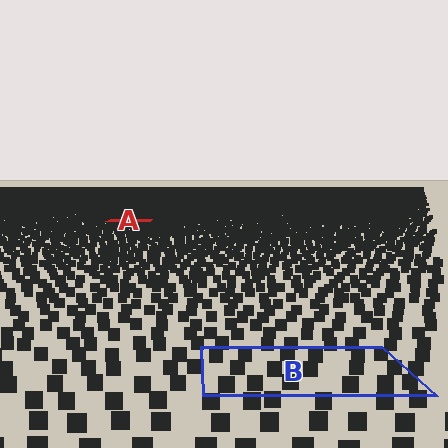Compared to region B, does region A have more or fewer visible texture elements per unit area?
Region A has more texture elements per unit area — they are packed more densely because it is farther away.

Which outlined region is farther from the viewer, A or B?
Region A is farther from the viewer — the texture elements inside it appear smaller and more densely packed.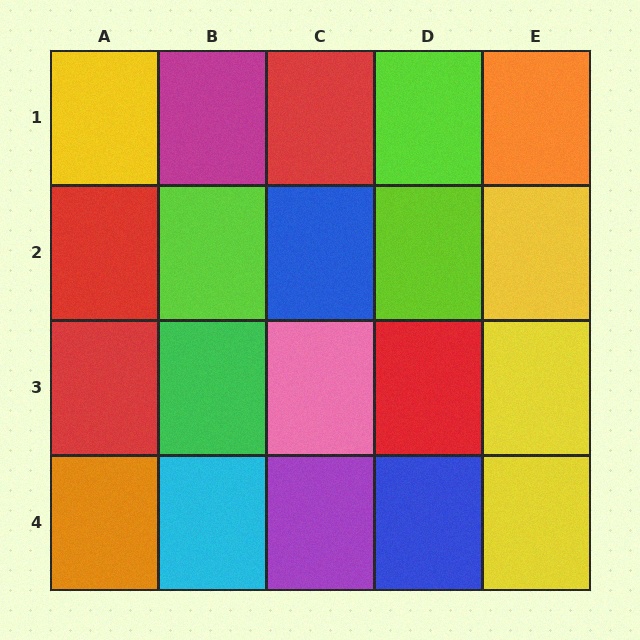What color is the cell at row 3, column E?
Yellow.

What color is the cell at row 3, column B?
Green.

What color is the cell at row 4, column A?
Orange.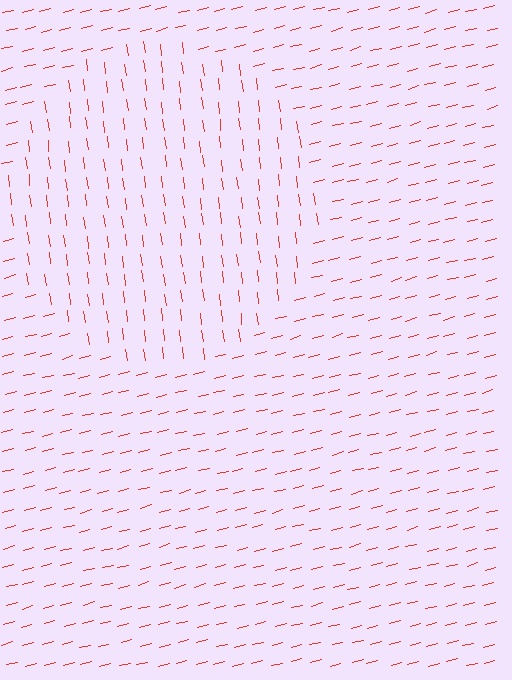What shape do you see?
I see a circle.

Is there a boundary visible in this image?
Yes, there is a texture boundary formed by a change in line orientation.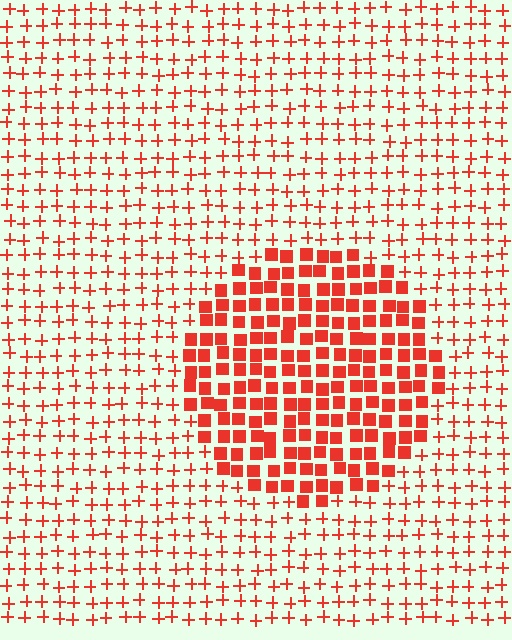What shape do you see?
I see a circle.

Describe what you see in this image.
The image is filled with small red elements arranged in a uniform grid. A circle-shaped region contains squares, while the surrounding area contains plus signs. The boundary is defined purely by the change in element shape.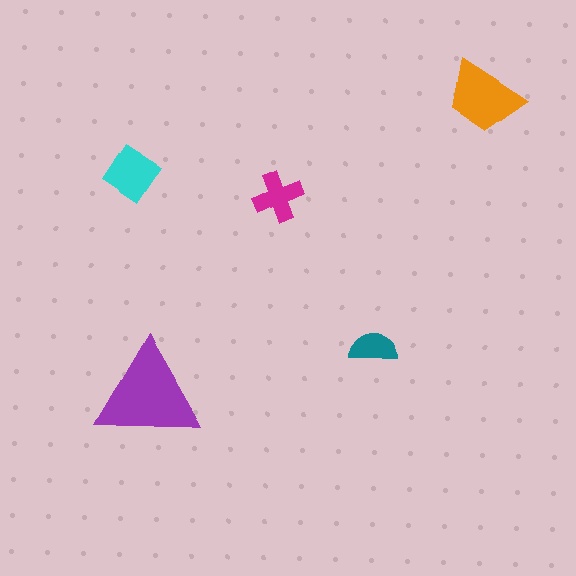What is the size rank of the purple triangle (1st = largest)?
1st.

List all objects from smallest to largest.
The teal semicircle, the magenta cross, the cyan diamond, the orange trapezoid, the purple triangle.